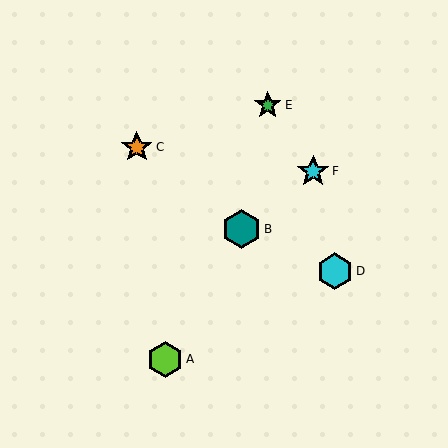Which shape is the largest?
The teal hexagon (labeled B) is the largest.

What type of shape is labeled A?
Shape A is a lime hexagon.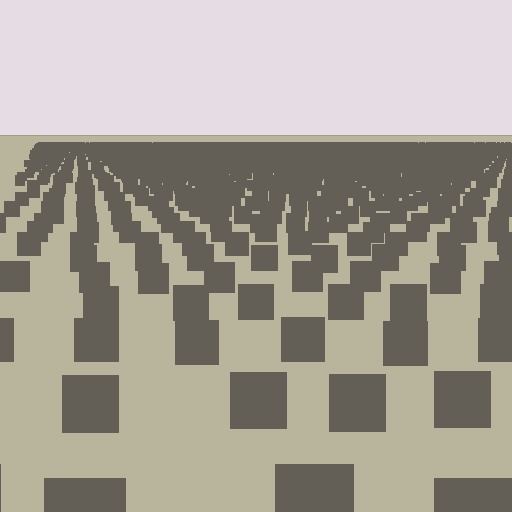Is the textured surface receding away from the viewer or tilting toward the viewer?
The surface is receding away from the viewer. Texture elements get smaller and denser toward the top.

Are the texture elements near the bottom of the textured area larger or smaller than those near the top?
Larger. Near the bottom, elements are closer to the viewer and appear at a bigger on-screen size.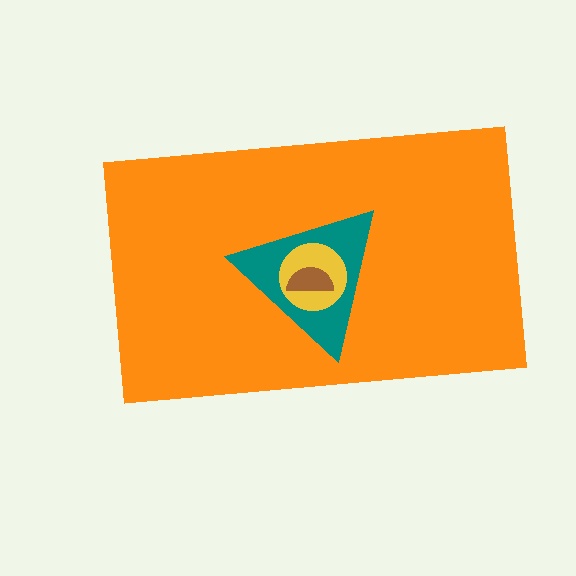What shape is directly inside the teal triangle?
The yellow circle.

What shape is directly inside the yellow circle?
The brown semicircle.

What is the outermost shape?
The orange rectangle.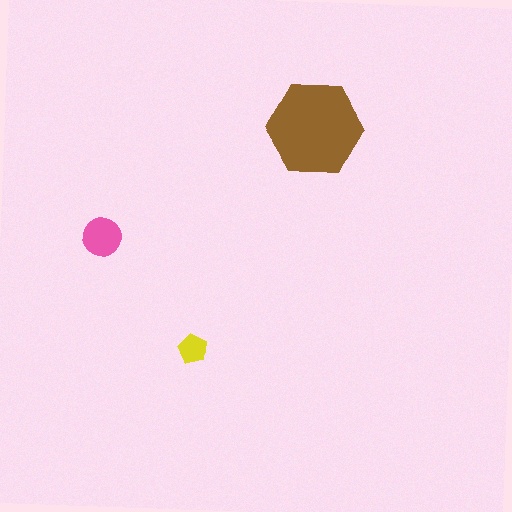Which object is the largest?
The brown hexagon.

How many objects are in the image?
There are 3 objects in the image.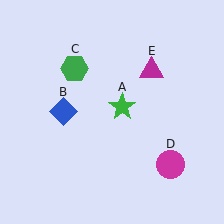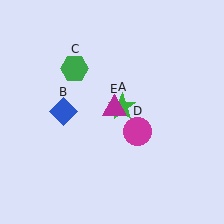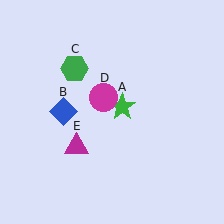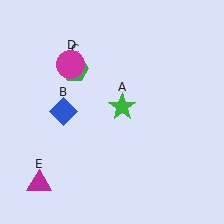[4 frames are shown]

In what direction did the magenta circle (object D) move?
The magenta circle (object D) moved up and to the left.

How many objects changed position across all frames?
2 objects changed position: magenta circle (object D), magenta triangle (object E).